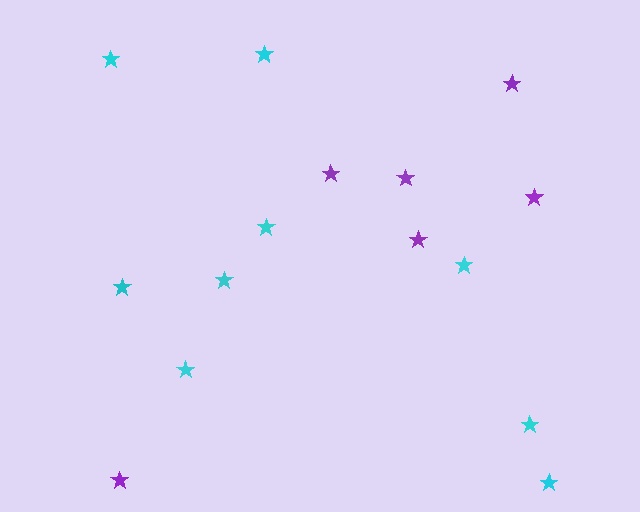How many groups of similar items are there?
There are 2 groups: one group of cyan stars (9) and one group of purple stars (6).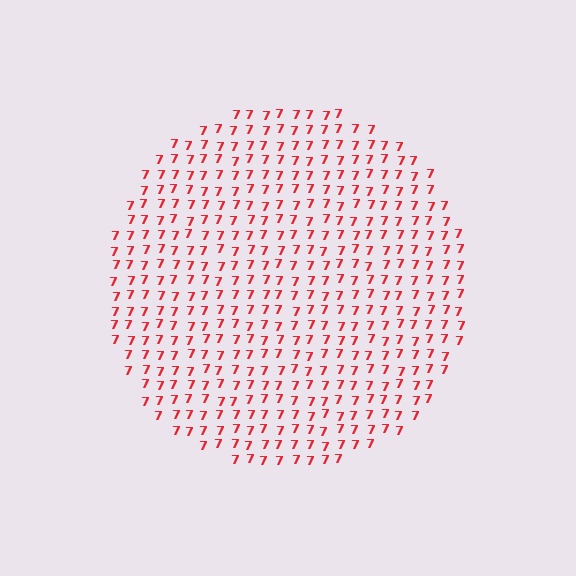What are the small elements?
The small elements are digit 7's.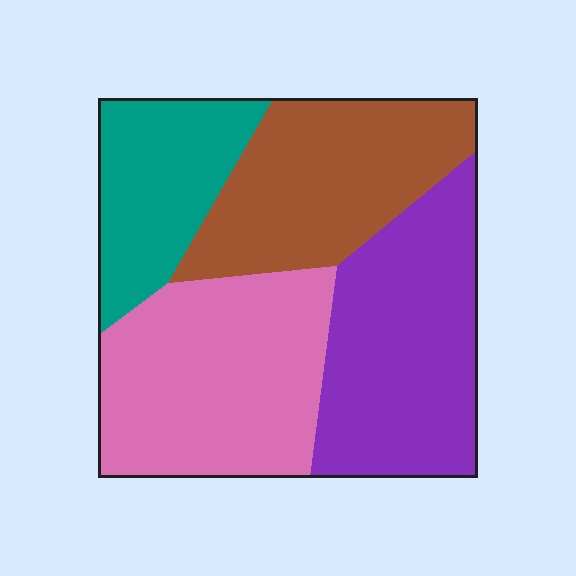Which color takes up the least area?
Teal, at roughly 15%.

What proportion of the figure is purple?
Purple takes up about one quarter (1/4) of the figure.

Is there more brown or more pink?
Pink.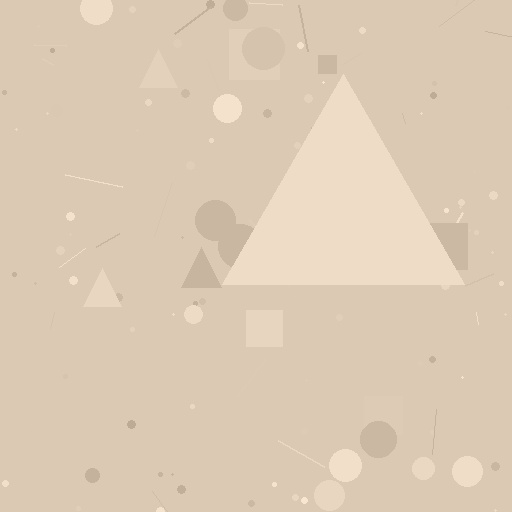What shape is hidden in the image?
A triangle is hidden in the image.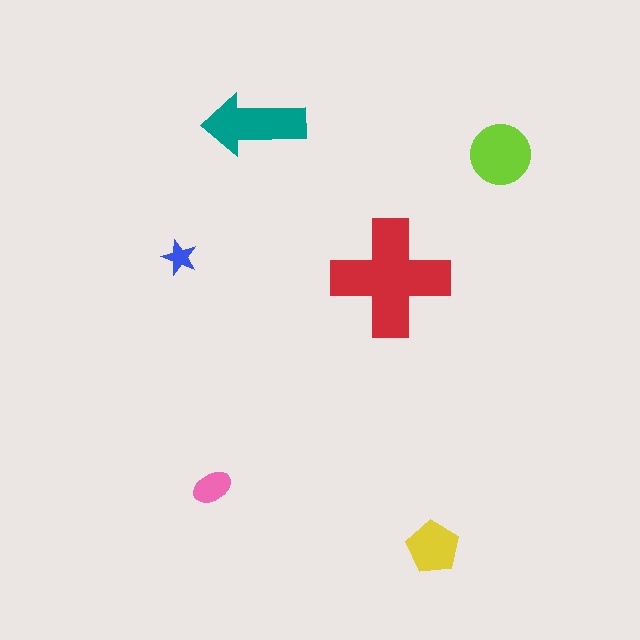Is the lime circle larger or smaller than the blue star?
Larger.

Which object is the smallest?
The blue star.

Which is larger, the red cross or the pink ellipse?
The red cross.